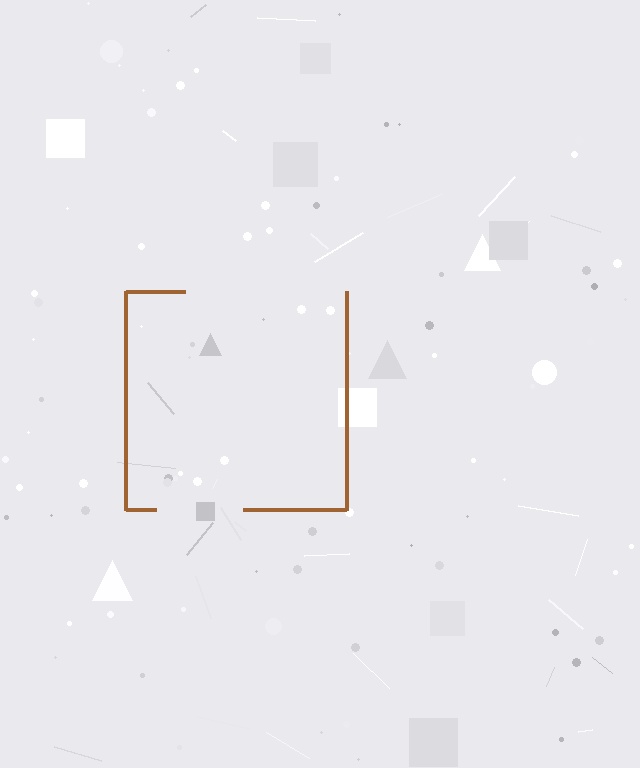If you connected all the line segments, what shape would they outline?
They would outline a square.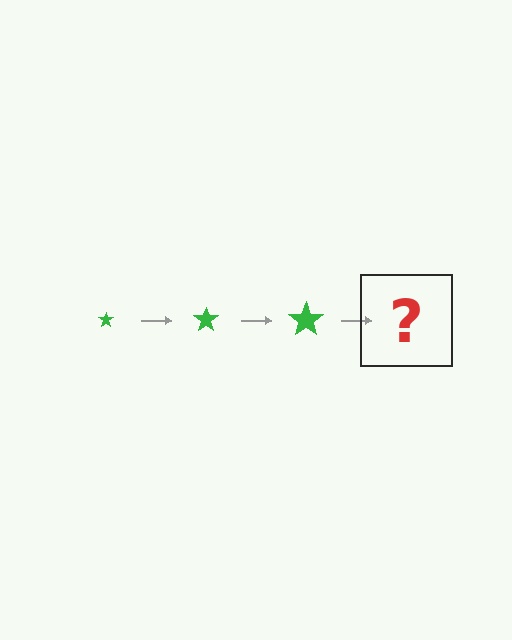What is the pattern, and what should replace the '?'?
The pattern is that the star gets progressively larger each step. The '?' should be a green star, larger than the previous one.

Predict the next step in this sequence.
The next step is a green star, larger than the previous one.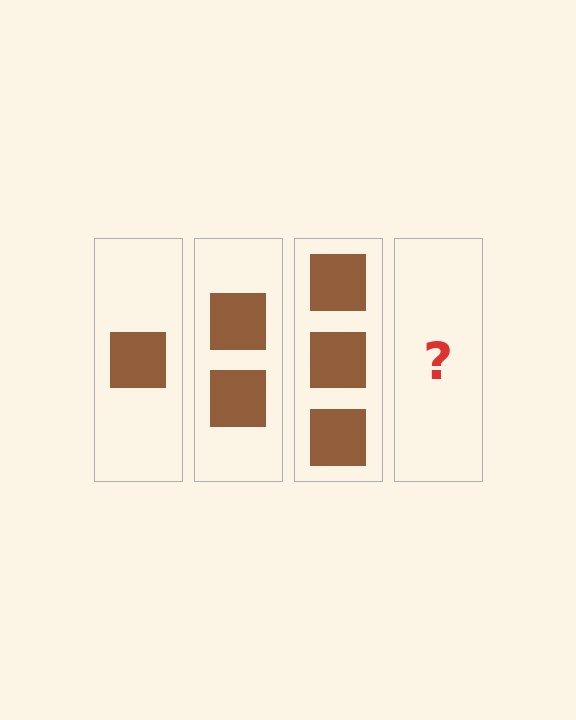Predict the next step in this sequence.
The next step is 4 squares.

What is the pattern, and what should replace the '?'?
The pattern is that each step adds one more square. The '?' should be 4 squares.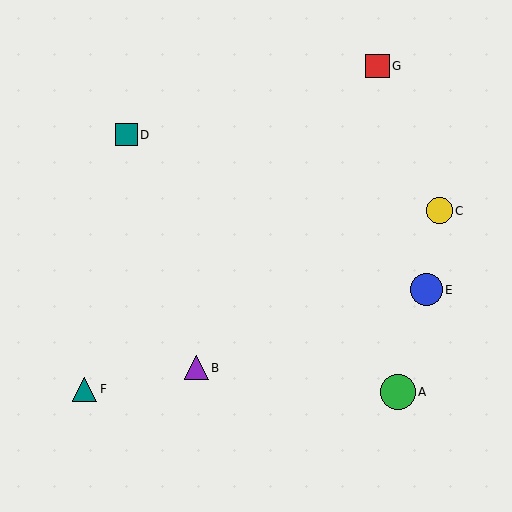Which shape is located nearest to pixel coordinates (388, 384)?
The green circle (labeled A) at (398, 392) is nearest to that location.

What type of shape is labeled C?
Shape C is a yellow circle.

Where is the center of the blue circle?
The center of the blue circle is at (427, 290).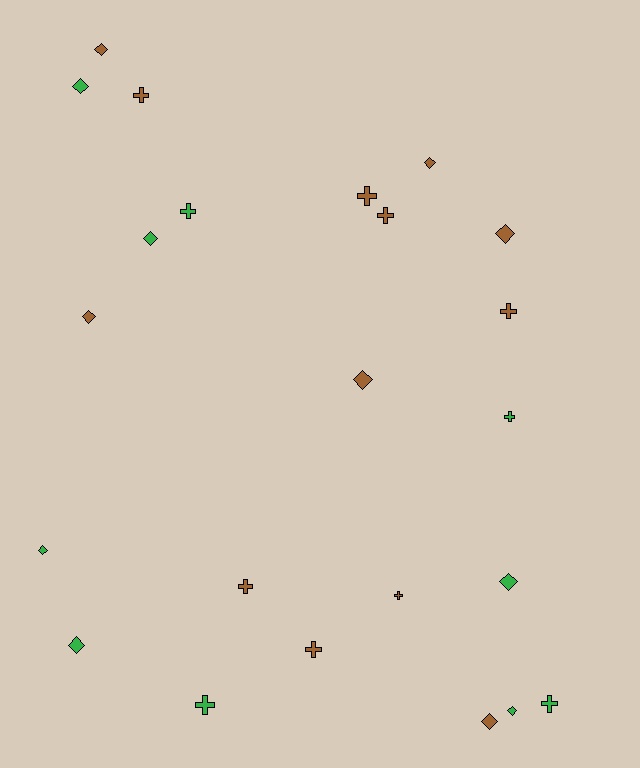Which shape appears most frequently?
Diamond, with 12 objects.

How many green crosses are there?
There are 4 green crosses.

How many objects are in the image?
There are 23 objects.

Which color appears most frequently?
Brown, with 13 objects.